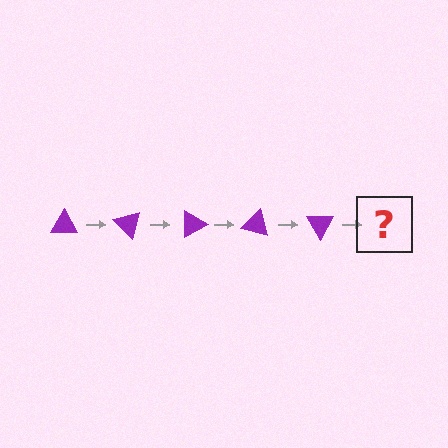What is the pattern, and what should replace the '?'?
The pattern is that the triangle rotates 45 degrees each step. The '?' should be a purple triangle rotated 225 degrees.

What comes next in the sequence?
The next element should be a purple triangle rotated 225 degrees.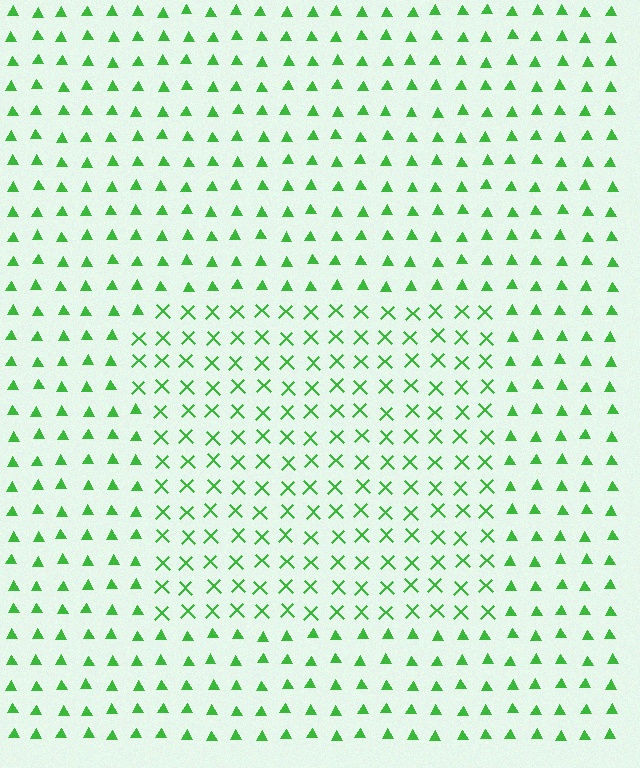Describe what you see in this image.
The image is filled with small green elements arranged in a uniform grid. A rectangle-shaped region contains X marks, while the surrounding area contains triangles. The boundary is defined purely by the change in element shape.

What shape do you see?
I see a rectangle.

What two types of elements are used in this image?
The image uses X marks inside the rectangle region and triangles outside it.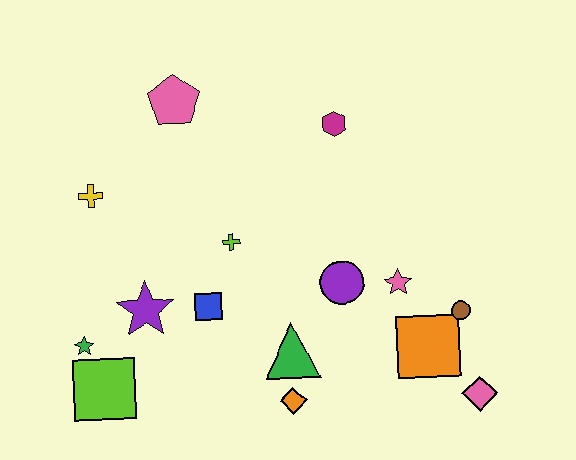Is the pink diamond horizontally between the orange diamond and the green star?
No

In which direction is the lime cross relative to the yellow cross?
The lime cross is to the right of the yellow cross.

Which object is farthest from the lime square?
The pink diamond is farthest from the lime square.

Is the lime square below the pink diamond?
No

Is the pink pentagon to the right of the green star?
Yes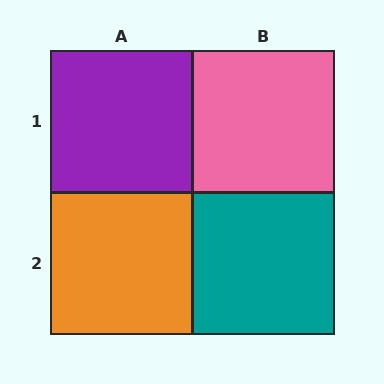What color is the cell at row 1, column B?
Pink.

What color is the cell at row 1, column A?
Purple.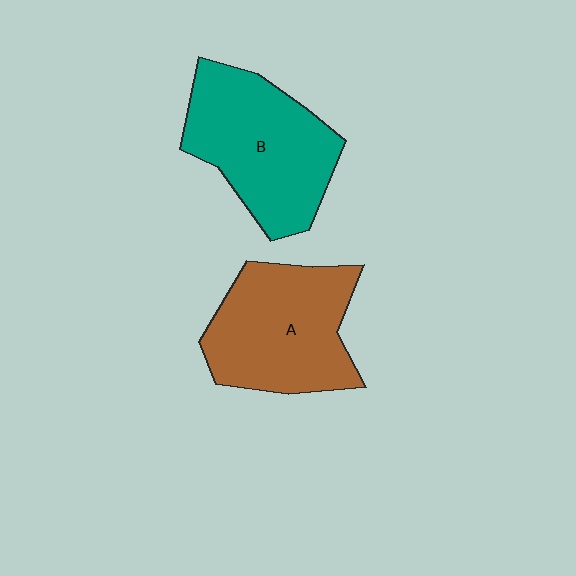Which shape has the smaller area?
Shape A (brown).